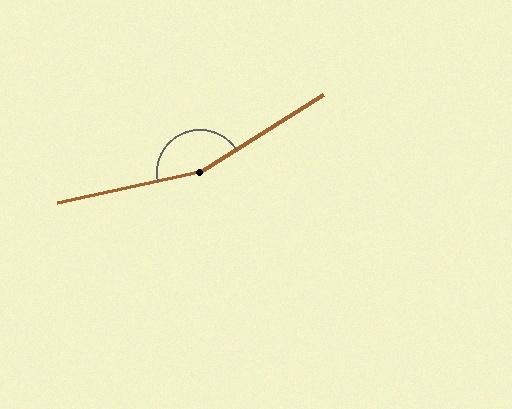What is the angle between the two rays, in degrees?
Approximately 160 degrees.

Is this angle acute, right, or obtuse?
It is obtuse.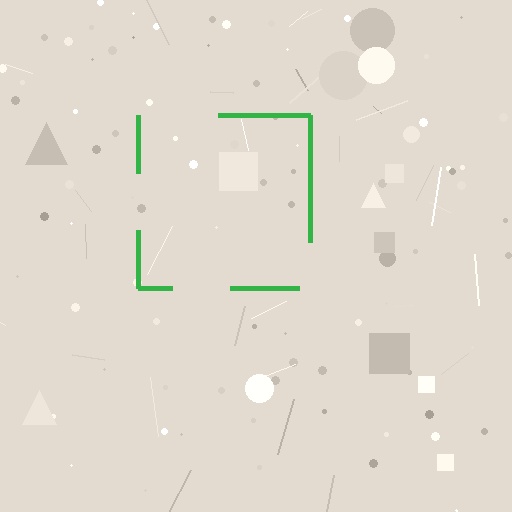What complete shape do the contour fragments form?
The contour fragments form a square.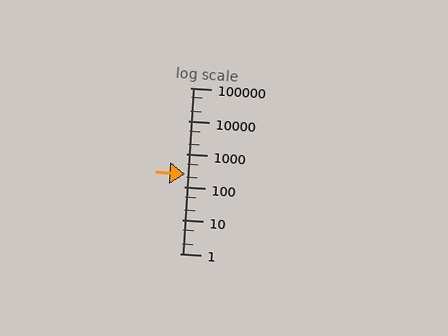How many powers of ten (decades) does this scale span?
The scale spans 5 decades, from 1 to 100000.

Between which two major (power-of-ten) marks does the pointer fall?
The pointer is between 100 and 1000.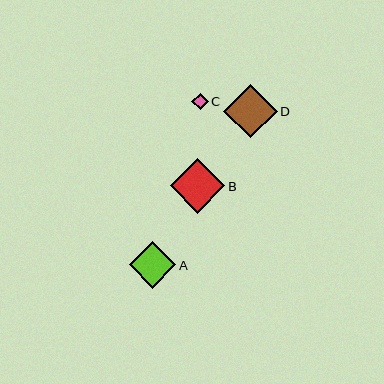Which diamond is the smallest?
Diamond C is the smallest with a size of approximately 16 pixels.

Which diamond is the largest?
Diamond B is the largest with a size of approximately 55 pixels.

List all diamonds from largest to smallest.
From largest to smallest: B, D, A, C.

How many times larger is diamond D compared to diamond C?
Diamond D is approximately 3.3 times the size of diamond C.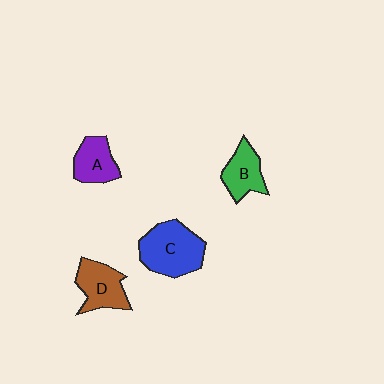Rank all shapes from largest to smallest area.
From largest to smallest: C (blue), D (brown), B (green), A (purple).